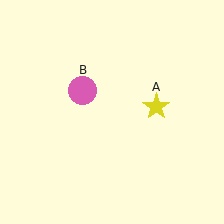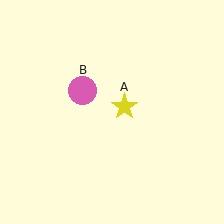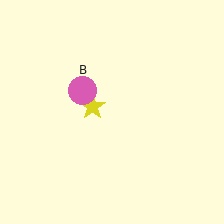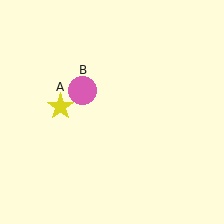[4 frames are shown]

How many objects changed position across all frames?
1 object changed position: yellow star (object A).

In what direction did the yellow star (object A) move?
The yellow star (object A) moved left.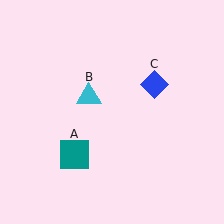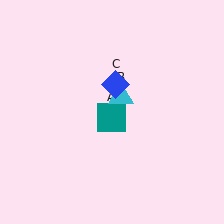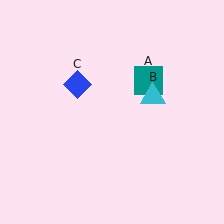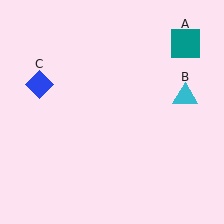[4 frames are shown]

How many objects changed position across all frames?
3 objects changed position: teal square (object A), cyan triangle (object B), blue diamond (object C).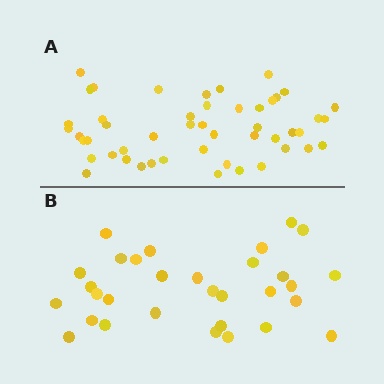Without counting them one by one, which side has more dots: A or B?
Region A (the top region) has more dots.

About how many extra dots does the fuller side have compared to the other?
Region A has approximately 20 more dots than region B.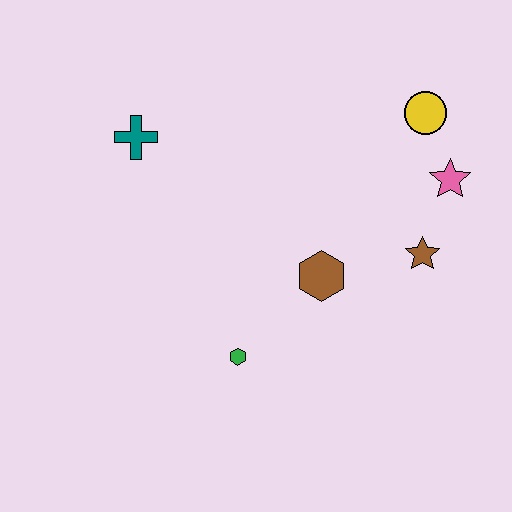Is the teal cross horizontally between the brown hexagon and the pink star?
No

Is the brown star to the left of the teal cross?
No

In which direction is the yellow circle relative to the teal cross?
The yellow circle is to the right of the teal cross.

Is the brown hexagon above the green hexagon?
Yes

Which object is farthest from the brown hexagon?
The teal cross is farthest from the brown hexagon.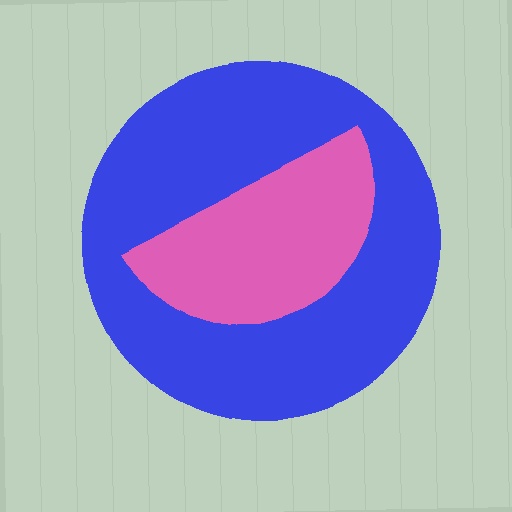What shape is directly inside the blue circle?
The pink semicircle.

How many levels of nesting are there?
2.